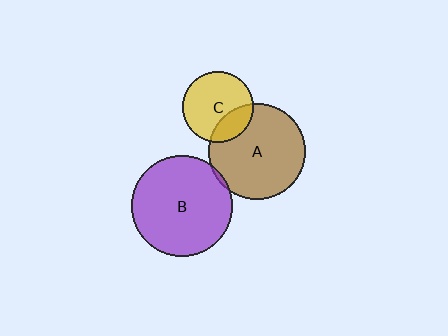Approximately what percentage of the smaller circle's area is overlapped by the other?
Approximately 5%.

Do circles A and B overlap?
Yes.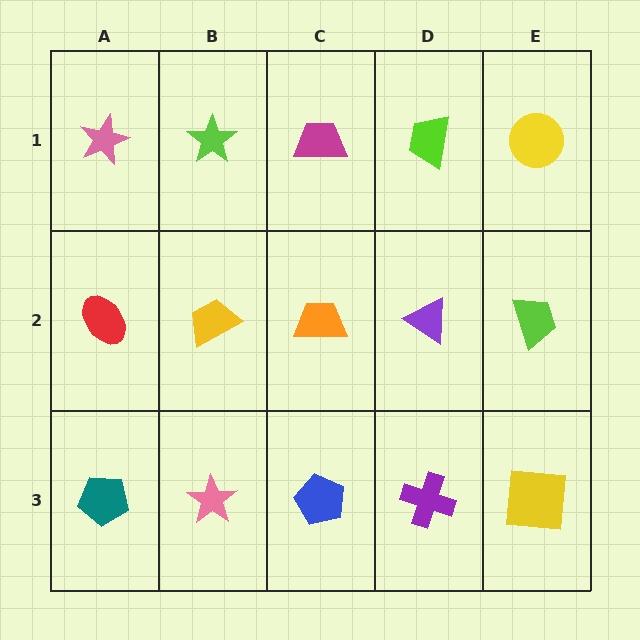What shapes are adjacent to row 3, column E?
A lime trapezoid (row 2, column E), a purple cross (row 3, column D).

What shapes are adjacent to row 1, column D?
A purple triangle (row 2, column D), a magenta trapezoid (row 1, column C), a yellow circle (row 1, column E).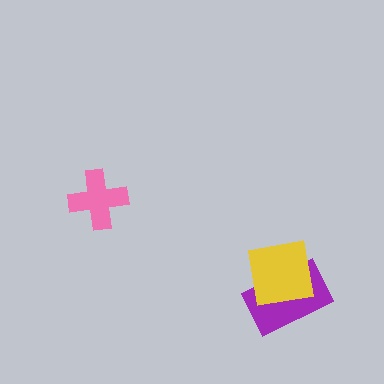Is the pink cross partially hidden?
No, no other shape covers it.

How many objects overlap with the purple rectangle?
1 object overlaps with the purple rectangle.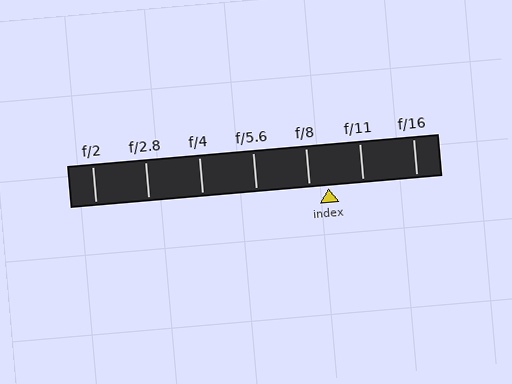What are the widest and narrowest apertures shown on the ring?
The widest aperture shown is f/2 and the narrowest is f/16.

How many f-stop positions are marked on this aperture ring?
There are 7 f-stop positions marked.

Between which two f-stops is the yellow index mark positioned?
The index mark is between f/8 and f/11.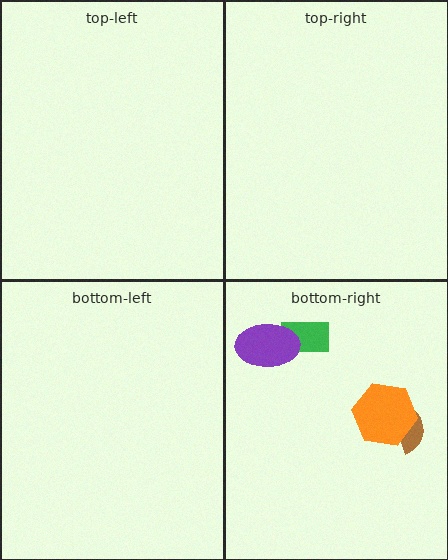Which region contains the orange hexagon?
The bottom-right region.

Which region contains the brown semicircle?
The bottom-right region.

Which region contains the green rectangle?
The bottom-right region.